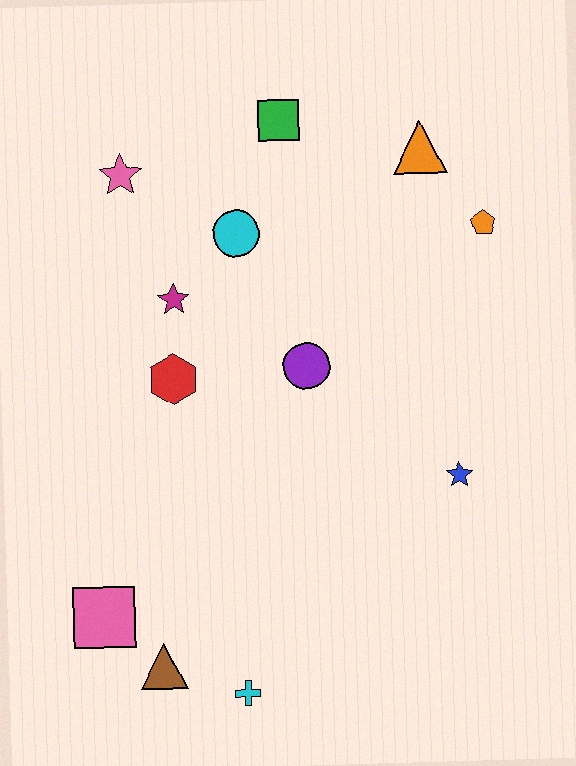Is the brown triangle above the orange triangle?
No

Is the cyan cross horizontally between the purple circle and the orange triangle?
No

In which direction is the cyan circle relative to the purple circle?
The cyan circle is above the purple circle.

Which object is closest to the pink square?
The brown triangle is closest to the pink square.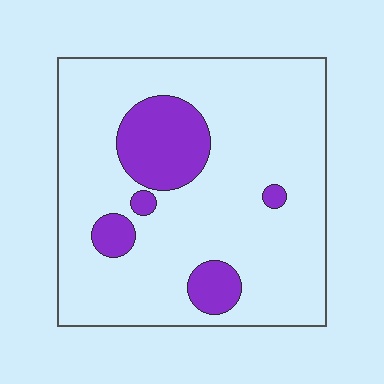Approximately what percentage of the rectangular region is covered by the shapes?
Approximately 15%.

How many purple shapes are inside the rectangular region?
5.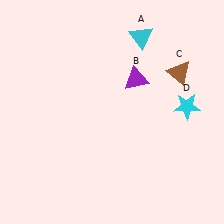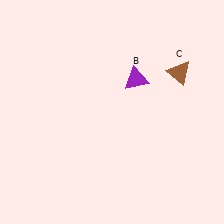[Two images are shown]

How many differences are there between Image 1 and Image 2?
There are 2 differences between the two images.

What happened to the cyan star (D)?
The cyan star (D) was removed in Image 2. It was in the top-right area of Image 1.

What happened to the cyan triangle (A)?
The cyan triangle (A) was removed in Image 2. It was in the top-right area of Image 1.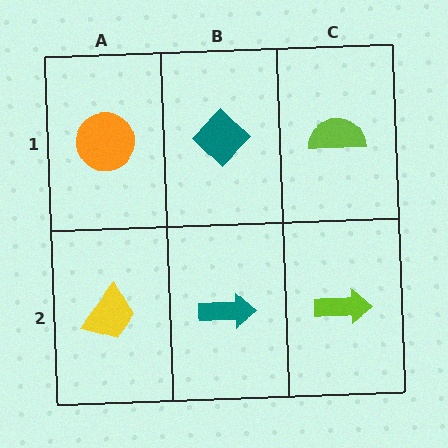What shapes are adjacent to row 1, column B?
A teal arrow (row 2, column B), an orange circle (row 1, column A), a lime semicircle (row 1, column C).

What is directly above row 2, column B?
A teal diamond.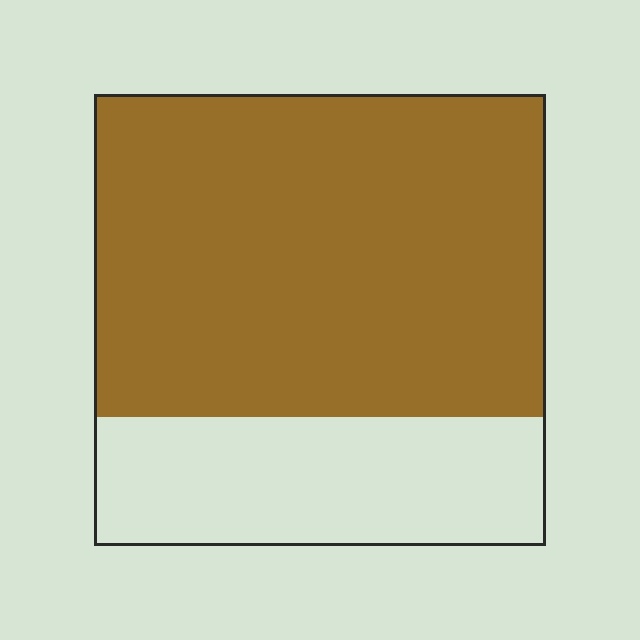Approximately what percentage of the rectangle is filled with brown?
Approximately 70%.